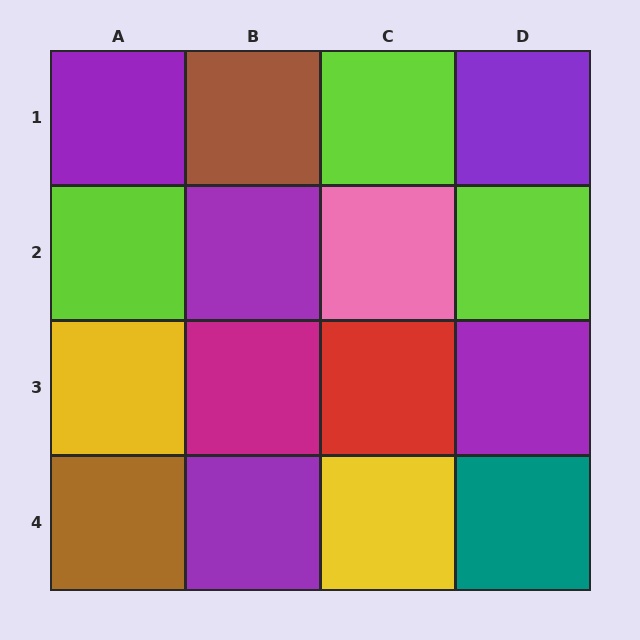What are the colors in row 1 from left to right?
Purple, brown, lime, purple.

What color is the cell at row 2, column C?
Pink.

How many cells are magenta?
1 cell is magenta.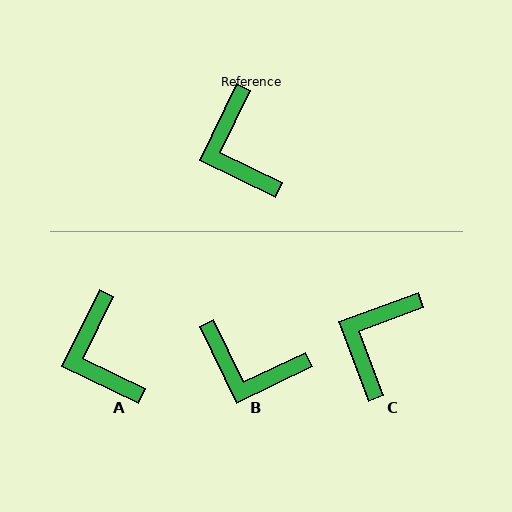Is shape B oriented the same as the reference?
No, it is off by about 52 degrees.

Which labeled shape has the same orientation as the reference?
A.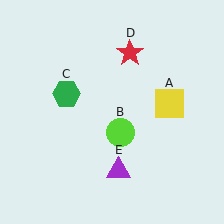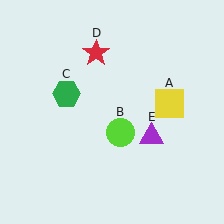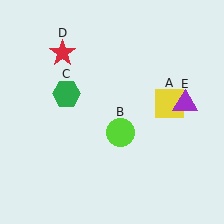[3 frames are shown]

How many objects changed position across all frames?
2 objects changed position: red star (object D), purple triangle (object E).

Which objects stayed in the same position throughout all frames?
Yellow square (object A) and lime circle (object B) and green hexagon (object C) remained stationary.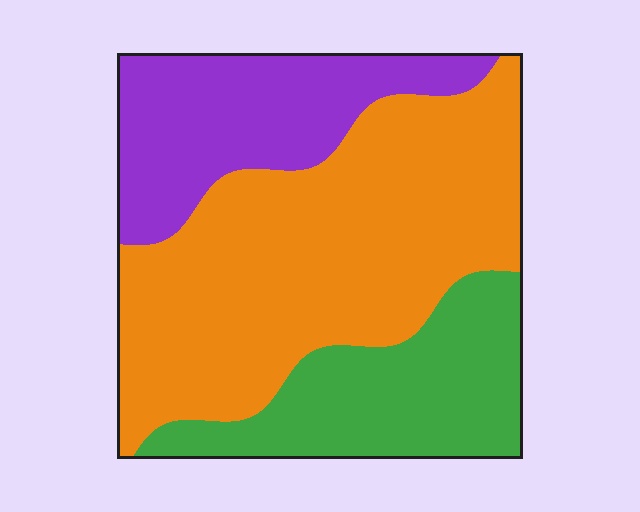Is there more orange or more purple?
Orange.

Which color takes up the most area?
Orange, at roughly 55%.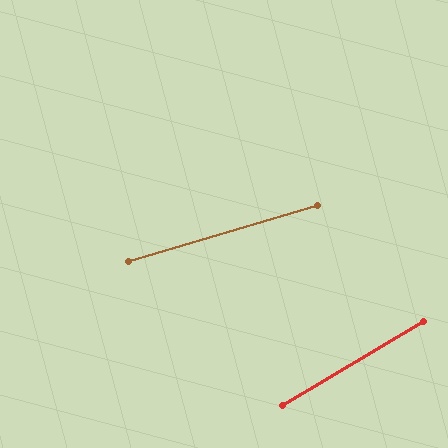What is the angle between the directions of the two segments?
Approximately 14 degrees.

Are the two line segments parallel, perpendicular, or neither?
Neither parallel nor perpendicular — they differ by about 14°.